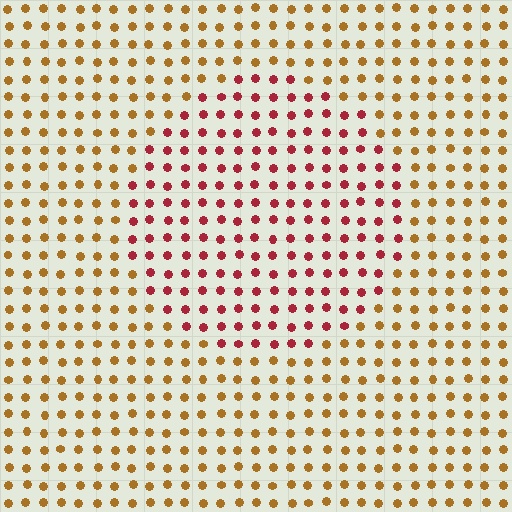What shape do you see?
I see a circle.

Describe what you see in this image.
The image is filled with small brown elements in a uniform arrangement. A circle-shaped region is visible where the elements are tinted to a slightly different hue, forming a subtle color boundary.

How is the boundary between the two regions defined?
The boundary is defined purely by a slight shift in hue (about 44 degrees). Spacing, size, and orientation are identical on both sides.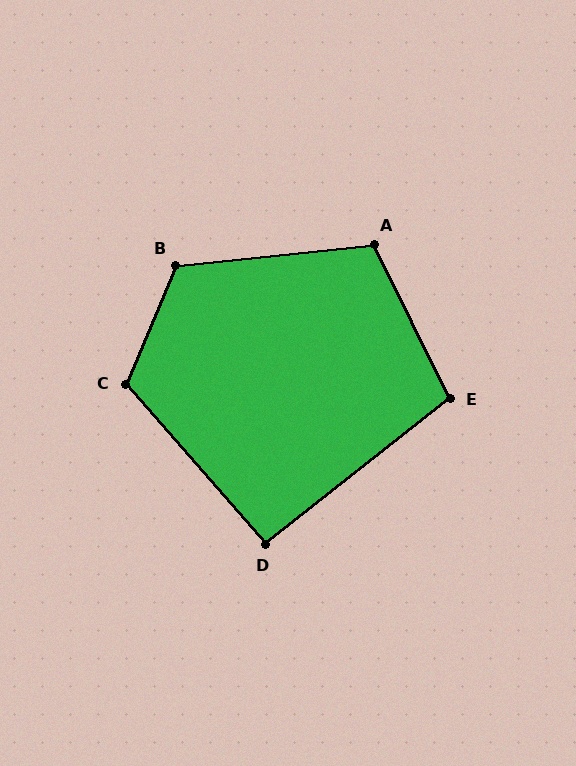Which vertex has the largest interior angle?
B, at approximately 119 degrees.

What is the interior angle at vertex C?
Approximately 116 degrees (obtuse).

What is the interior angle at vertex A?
Approximately 110 degrees (obtuse).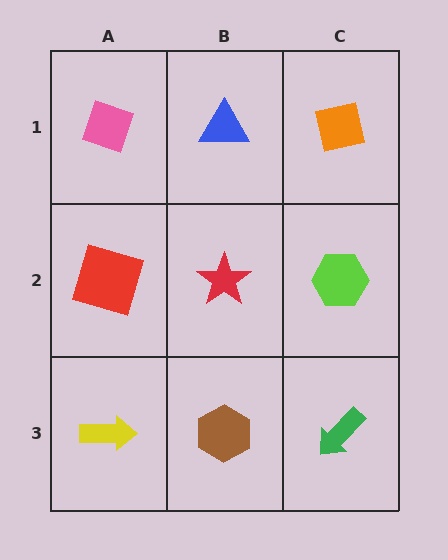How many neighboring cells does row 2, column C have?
3.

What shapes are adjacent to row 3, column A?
A red square (row 2, column A), a brown hexagon (row 3, column B).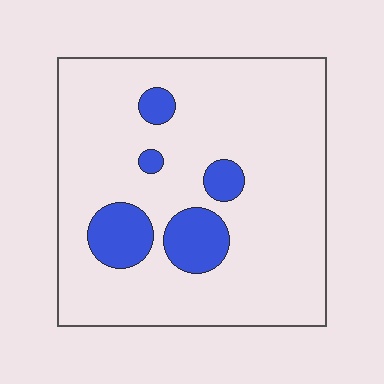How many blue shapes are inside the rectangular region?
5.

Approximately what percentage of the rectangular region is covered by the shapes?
Approximately 15%.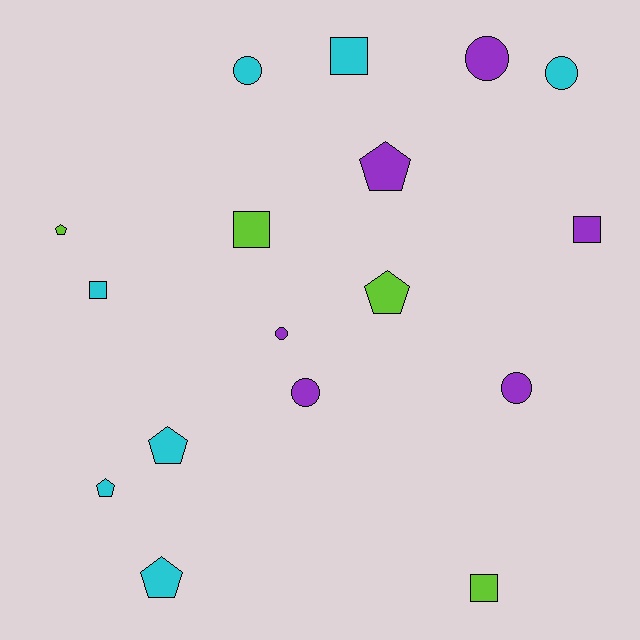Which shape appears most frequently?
Pentagon, with 6 objects.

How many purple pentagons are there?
There is 1 purple pentagon.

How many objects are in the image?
There are 17 objects.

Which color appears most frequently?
Cyan, with 7 objects.